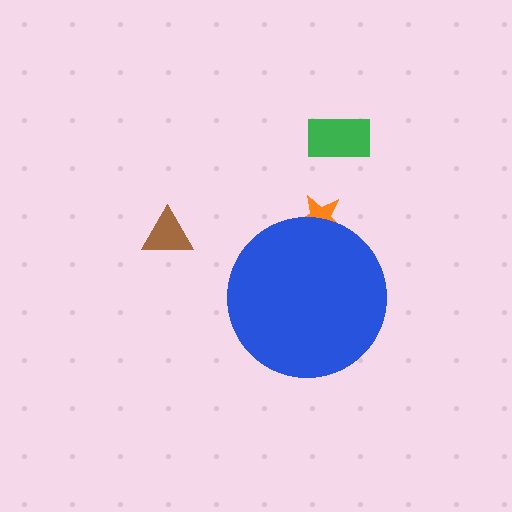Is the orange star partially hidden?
Yes, the orange star is partially hidden behind the blue circle.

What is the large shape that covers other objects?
A blue circle.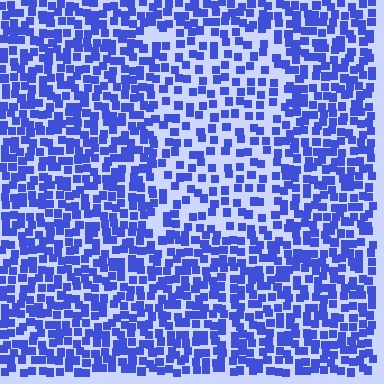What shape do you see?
I see a rectangle.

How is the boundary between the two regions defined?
The boundary is defined by a change in element density (approximately 1.8x ratio). All elements are the same color, size, and shape.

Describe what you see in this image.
The image contains small blue elements arranged at two different densities. A rectangle-shaped region is visible where the elements are less densely packed than the surrounding area.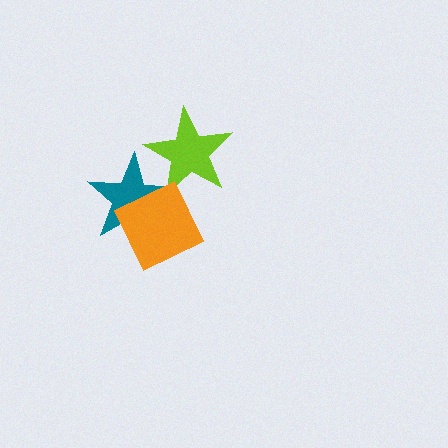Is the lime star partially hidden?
No, no other shape covers it.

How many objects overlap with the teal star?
2 objects overlap with the teal star.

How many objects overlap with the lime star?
1 object overlaps with the lime star.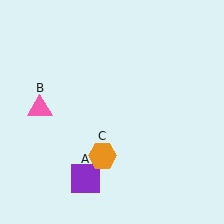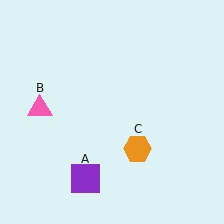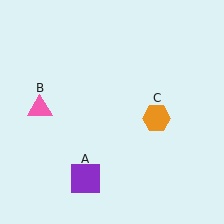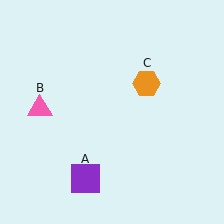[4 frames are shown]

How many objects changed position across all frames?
1 object changed position: orange hexagon (object C).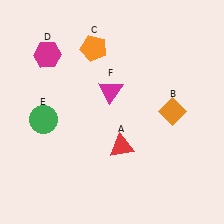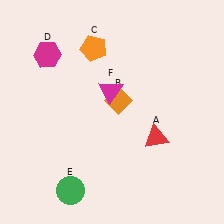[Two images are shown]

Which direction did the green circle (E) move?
The green circle (E) moved down.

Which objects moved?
The objects that moved are: the red triangle (A), the orange diamond (B), the green circle (E).